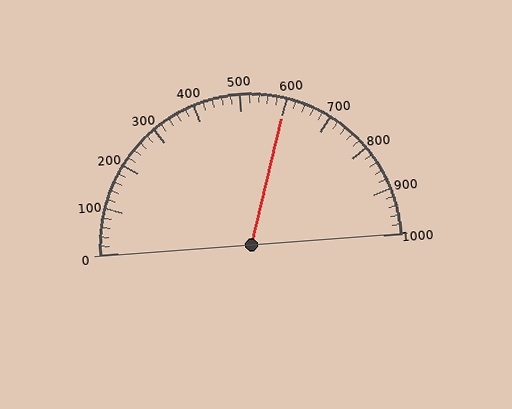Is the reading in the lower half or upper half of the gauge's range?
The reading is in the upper half of the range (0 to 1000).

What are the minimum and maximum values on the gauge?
The gauge ranges from 0 to 1000.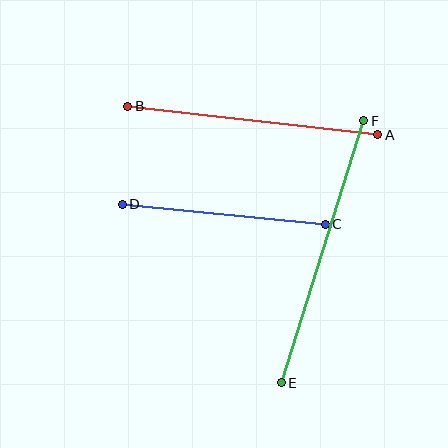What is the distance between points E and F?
The distance is approximately 275 pixels.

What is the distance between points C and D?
The distance is approximately 204 pixels.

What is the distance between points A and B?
The distance is approximately 251 pixels.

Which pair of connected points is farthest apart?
Points E and F are farthest apart.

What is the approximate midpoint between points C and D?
The midpoint is at approximately (224, 214) pixels.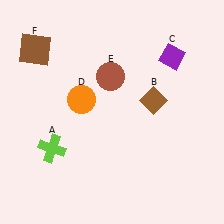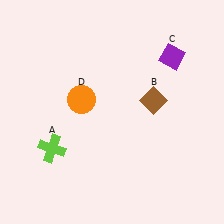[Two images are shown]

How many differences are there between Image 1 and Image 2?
There are 2 differences between the two images.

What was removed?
The brown square (F), the brown circle (E) were removed in Image 2.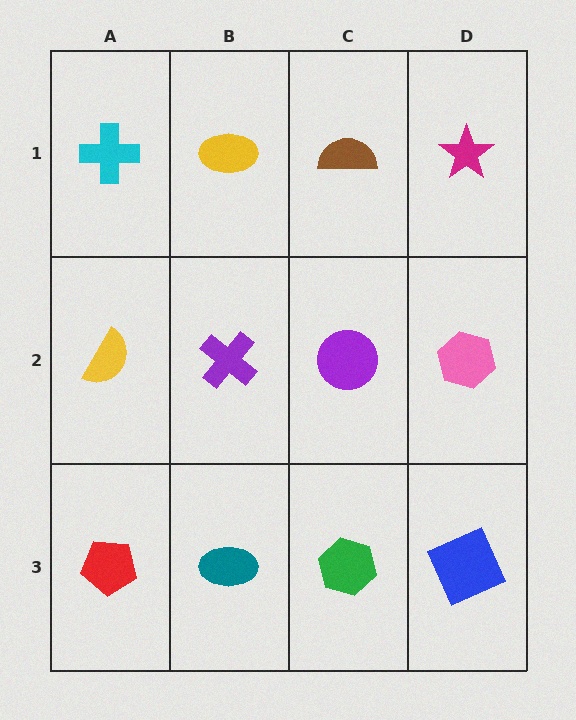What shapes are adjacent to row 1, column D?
A pink hexagon (row 2, column D), a brown semicircle (row 1, column C).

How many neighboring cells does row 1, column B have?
3.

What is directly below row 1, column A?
A yellow semicircle.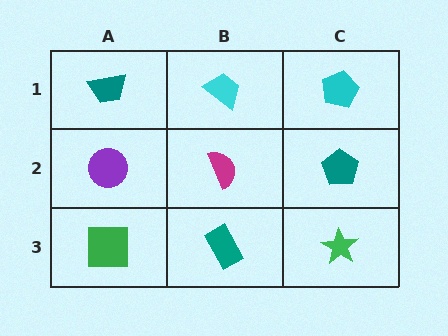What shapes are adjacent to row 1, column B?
A magenta semicircle (row 2, column B), a teal trapezoid (row 1, column A), a cyan pentagon (row 1, column C).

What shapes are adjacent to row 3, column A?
A purple circle (row 2, column A), a teal rectangle (row 3, column B).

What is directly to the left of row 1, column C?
A cyan trapezoid.